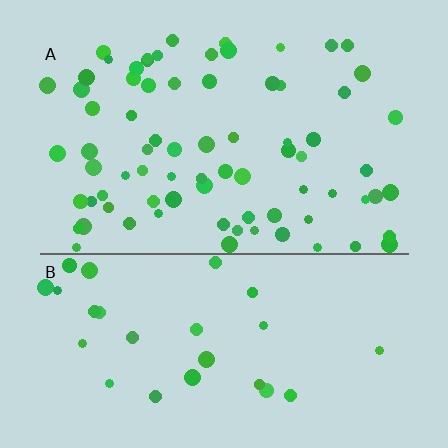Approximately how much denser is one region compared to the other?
Approximately 2.7× — region A over region B.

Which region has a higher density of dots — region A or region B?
A (the top).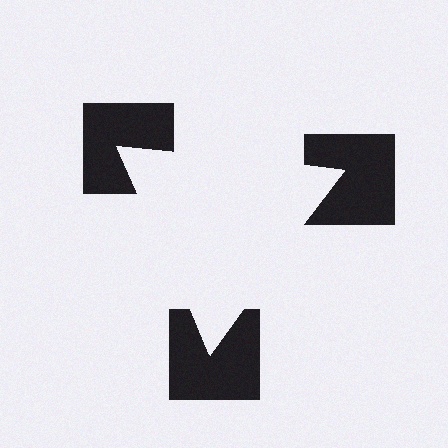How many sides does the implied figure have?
3 sides.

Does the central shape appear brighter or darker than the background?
It typically appears slightly brighter than the background, even though no actual brightness change is drawn.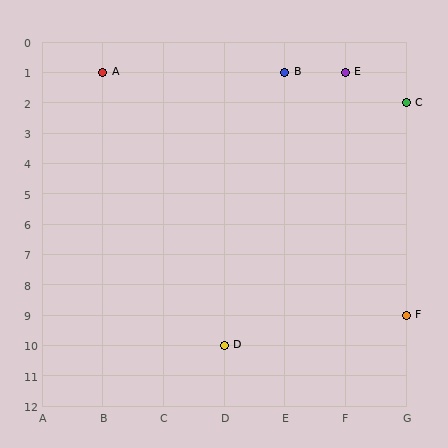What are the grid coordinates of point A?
Point A is at grid coordinates (B, 1).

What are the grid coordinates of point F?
Point F is at grid coordinates (G, 9).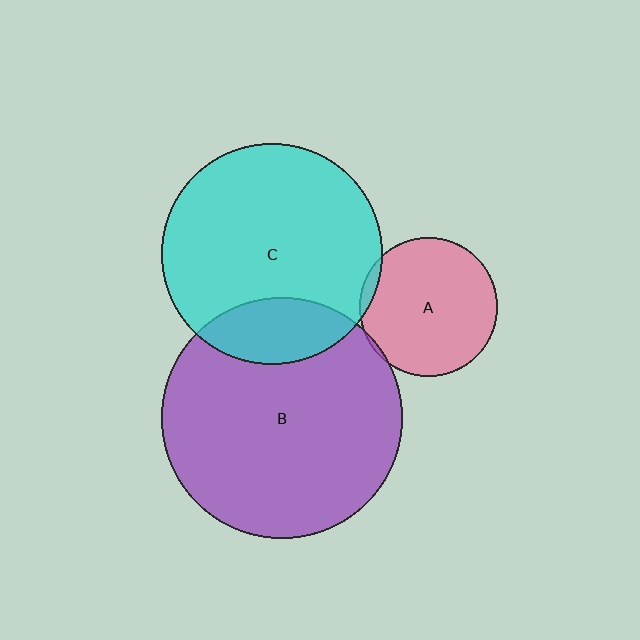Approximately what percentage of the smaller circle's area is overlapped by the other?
Approximately 20%.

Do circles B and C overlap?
Yes.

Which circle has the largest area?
Circle B (purple).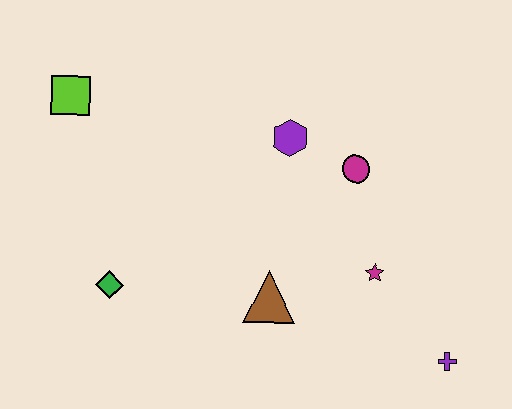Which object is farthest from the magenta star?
The lime square is farthest from the magenta star.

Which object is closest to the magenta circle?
The purple hexagon is closest to the magenta circle.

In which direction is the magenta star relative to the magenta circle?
The magenta star is below the magenta circle.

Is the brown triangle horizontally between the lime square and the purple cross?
Yes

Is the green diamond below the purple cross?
No